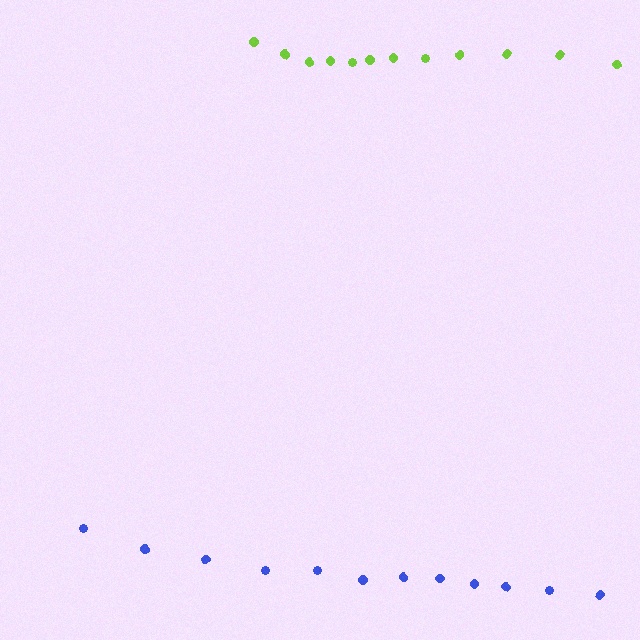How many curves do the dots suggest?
There are 2 distinct paths.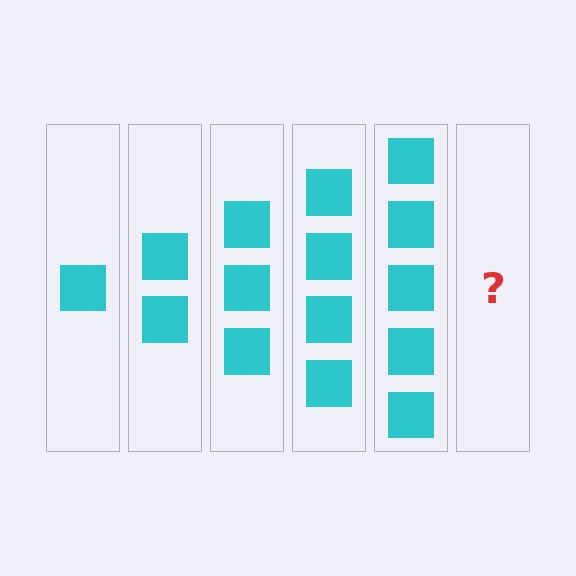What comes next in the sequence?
The next element should be 6 squares.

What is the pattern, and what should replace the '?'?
The pattern is that each step adds one more square. The '?' should be 6 squares.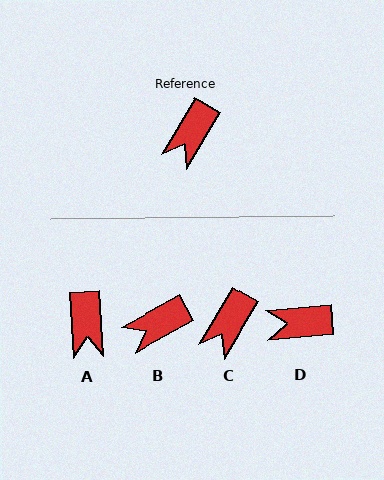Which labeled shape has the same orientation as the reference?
C.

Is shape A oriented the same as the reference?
No, it is off by about 35 degrees.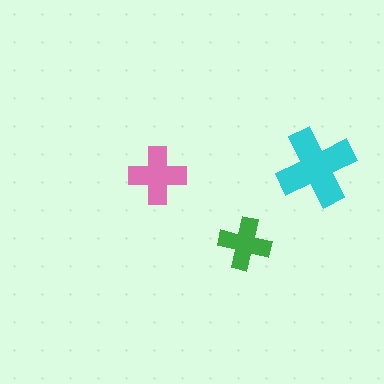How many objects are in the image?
There are 3 objects in the image.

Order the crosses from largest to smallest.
the cyan one, the pink one, the green one.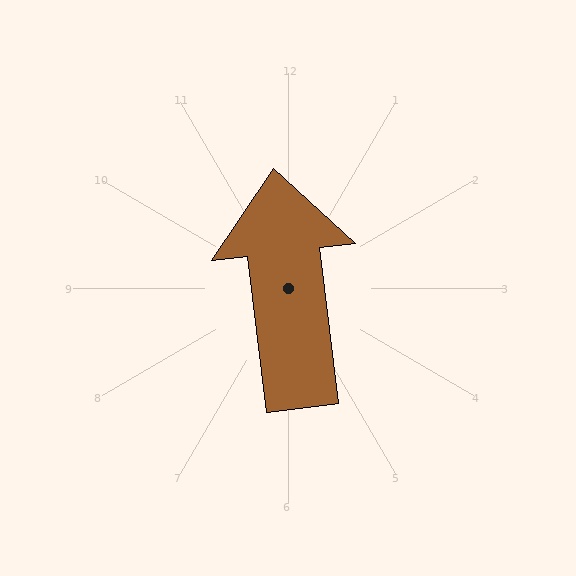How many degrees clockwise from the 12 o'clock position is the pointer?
Approximately 353 degrees.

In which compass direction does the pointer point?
North.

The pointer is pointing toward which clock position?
Roughly 12 o'clock.